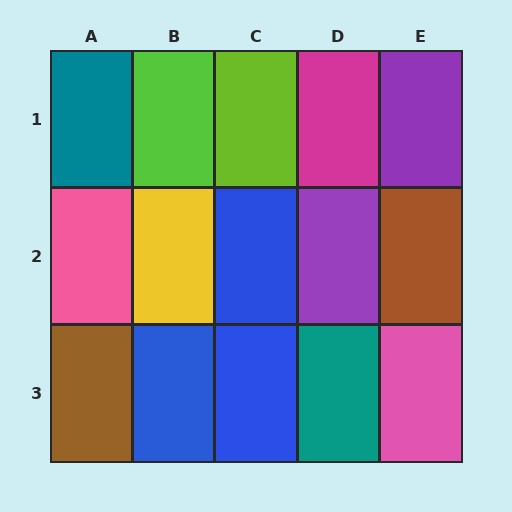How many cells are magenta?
1 cell is magenta.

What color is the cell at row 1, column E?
Purple.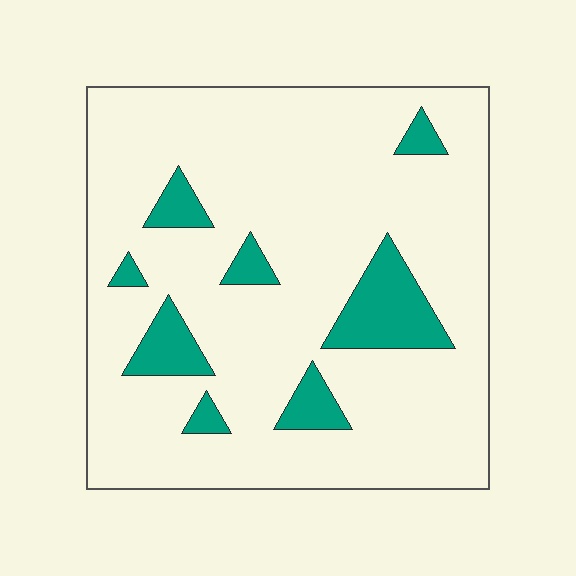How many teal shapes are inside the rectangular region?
8.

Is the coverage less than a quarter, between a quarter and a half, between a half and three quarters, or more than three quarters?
Less than a quarter.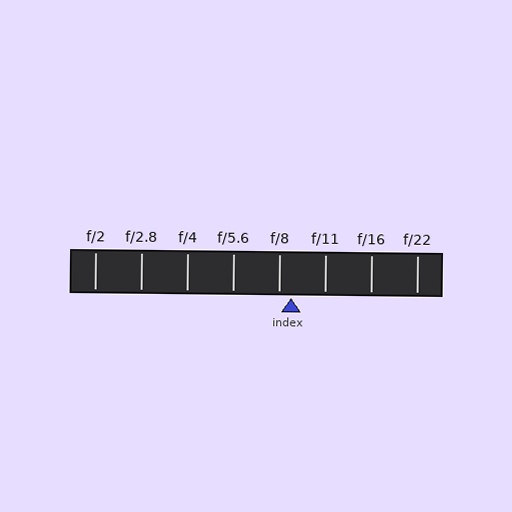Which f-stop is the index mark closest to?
The index mark is closest to f/8.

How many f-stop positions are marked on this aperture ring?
There are 8 f-stop positions marked.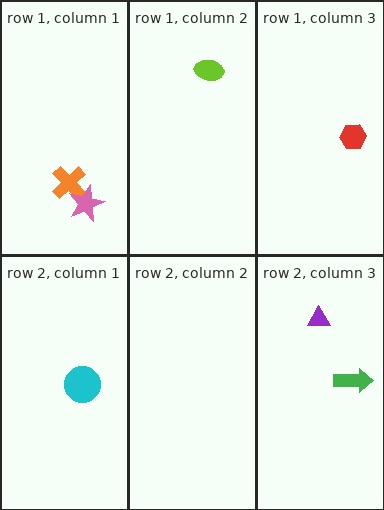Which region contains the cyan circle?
The row 2, column 1 region.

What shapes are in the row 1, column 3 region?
The red hexagon.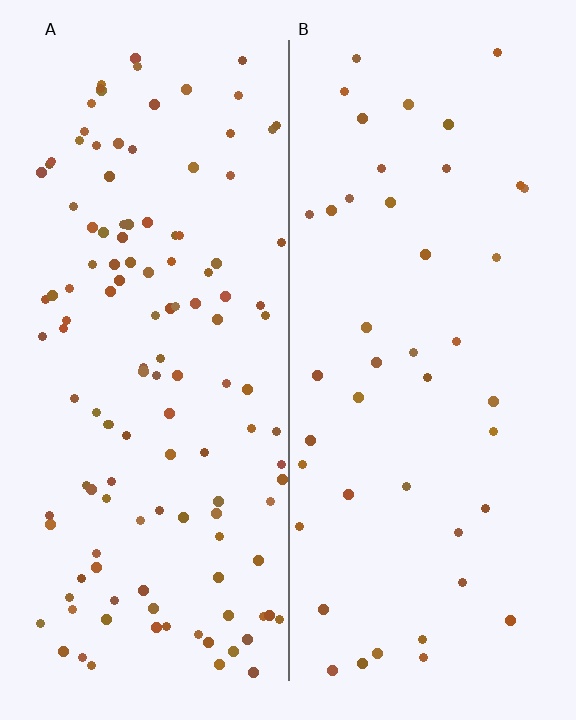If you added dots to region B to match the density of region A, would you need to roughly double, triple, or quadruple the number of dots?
Approximately triple.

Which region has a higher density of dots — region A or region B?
A (the left).